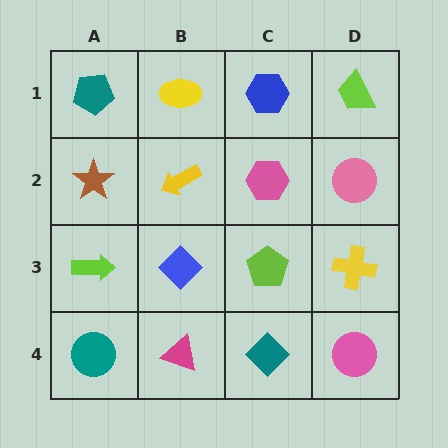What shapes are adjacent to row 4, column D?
A yellow cross (row 3, column D), a teal diamond (row 4, column C).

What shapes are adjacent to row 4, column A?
A lime arrow (row 3, column A), a magenta triangle (row 4, column B).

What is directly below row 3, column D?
A pink circle.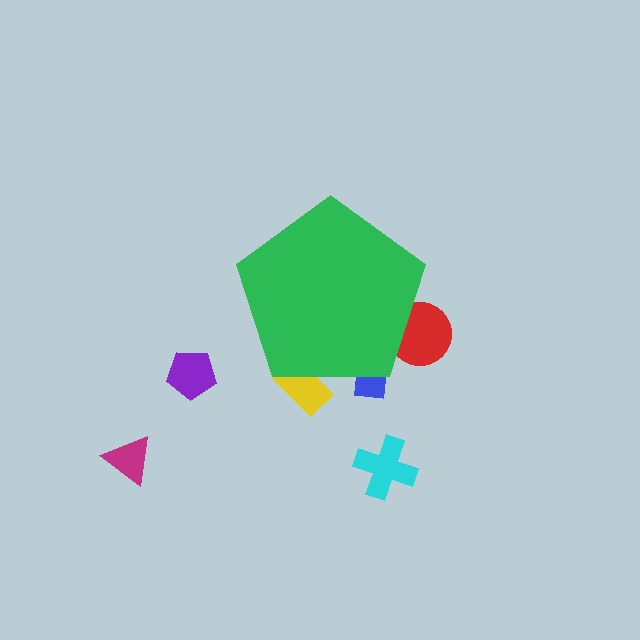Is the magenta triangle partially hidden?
No, the magenta triangle is fully visible.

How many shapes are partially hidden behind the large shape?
3 shapes are partially hidden.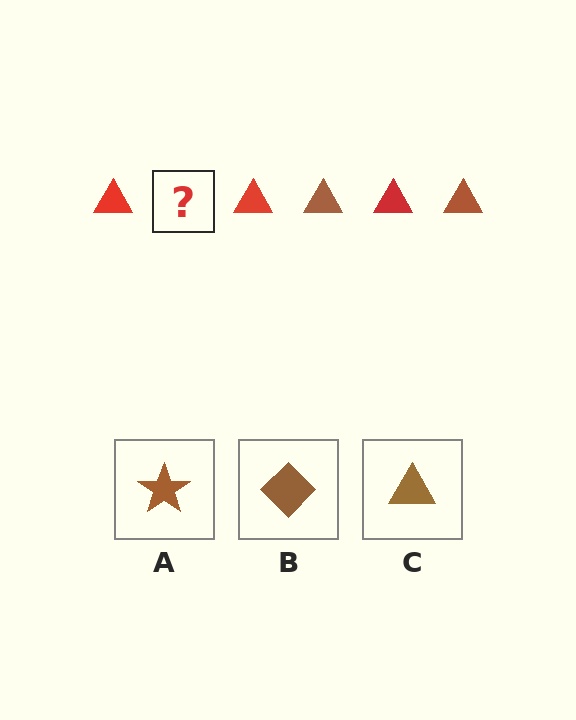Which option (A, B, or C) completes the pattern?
C.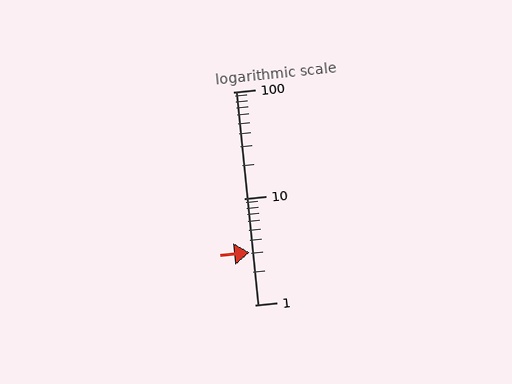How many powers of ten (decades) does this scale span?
The scale spans 2 decades, from 1 to 100.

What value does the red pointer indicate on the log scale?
The pointer indicates approximately 3.1.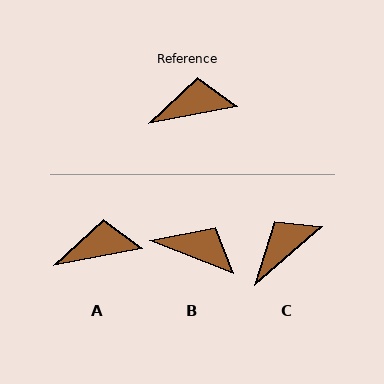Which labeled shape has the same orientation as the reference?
A.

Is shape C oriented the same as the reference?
No, it is off by about 30 degrees.